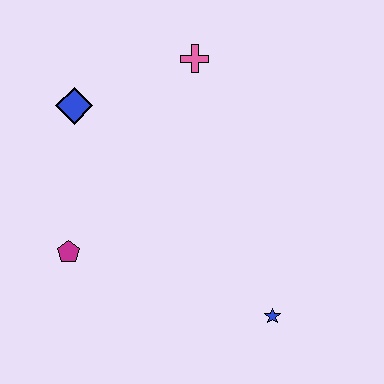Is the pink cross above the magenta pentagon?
Yes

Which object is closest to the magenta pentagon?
The blue diamond is closest to the magenta pentagon.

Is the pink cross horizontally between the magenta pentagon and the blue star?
Yes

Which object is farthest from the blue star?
The blue diamond is farthest from the blue star.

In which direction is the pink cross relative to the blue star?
The pink cross is above the blue star.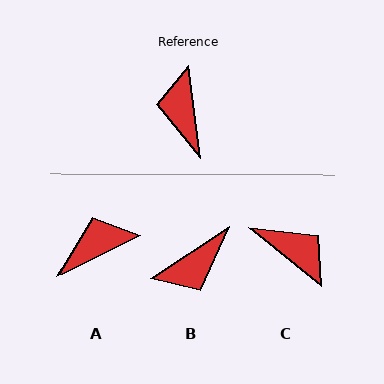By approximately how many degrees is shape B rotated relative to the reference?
Approximately 116 degrees counter-clockwise.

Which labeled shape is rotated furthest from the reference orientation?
C, about 136 degrees away.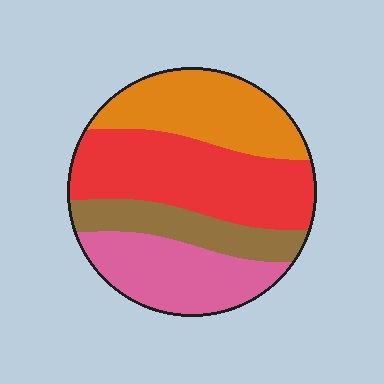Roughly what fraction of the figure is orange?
Orange takes up between a quarter and a half of the figure.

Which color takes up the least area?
Brown, at roughly 15%.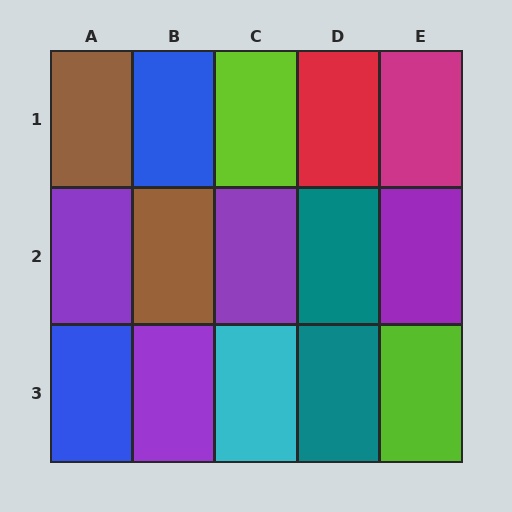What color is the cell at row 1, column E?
Magenta.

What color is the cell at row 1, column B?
Blue.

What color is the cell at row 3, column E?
Lime.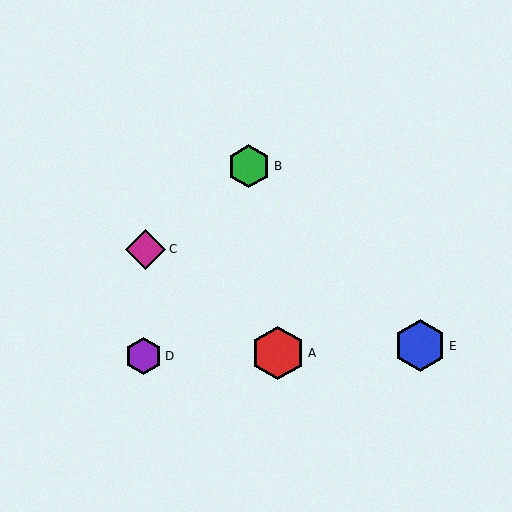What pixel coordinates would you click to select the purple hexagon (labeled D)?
Click at (143, 356) to select the purple hexagon D.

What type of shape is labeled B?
Shape B is a green hexagon.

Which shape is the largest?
The red hexagon (labeled A) is the largest.